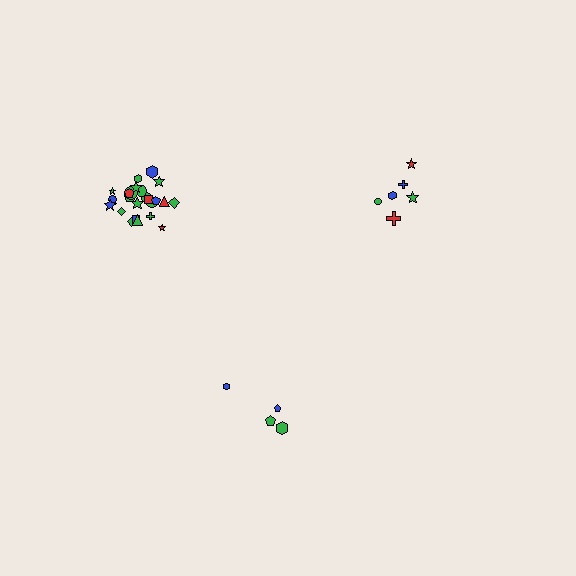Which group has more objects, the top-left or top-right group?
The top-left group.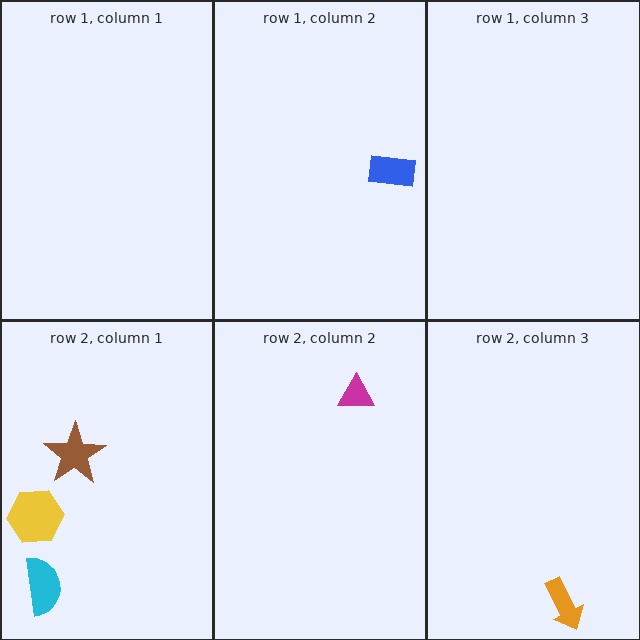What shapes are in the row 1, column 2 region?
The blue rectangle.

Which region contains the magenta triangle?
The row 2, column 2 region.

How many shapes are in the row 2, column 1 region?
3.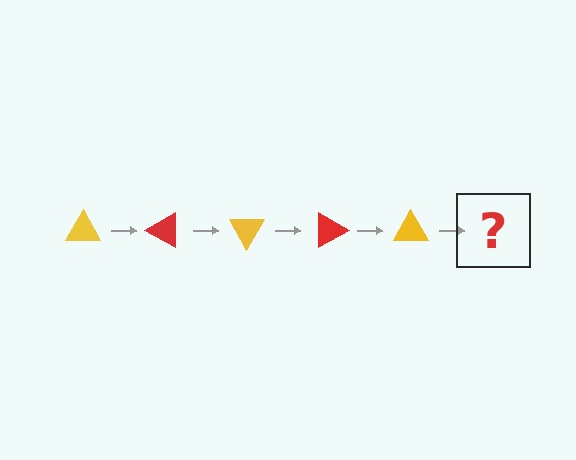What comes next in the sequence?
The next element should be a red triangle, rotated 150 degrees from the start.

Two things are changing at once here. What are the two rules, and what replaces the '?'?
The two rules are that it rotates 30 degrees each step and the color cycles through yellow and red. The '?' should be a red triangle, rotated 150 degrees from the start.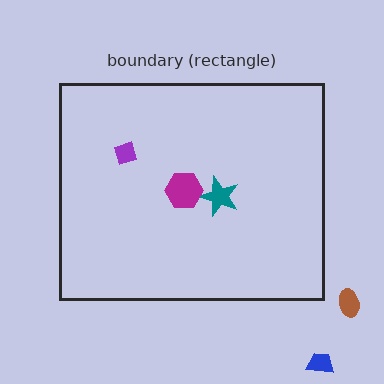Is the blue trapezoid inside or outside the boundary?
Outside.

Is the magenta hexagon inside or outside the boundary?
Inside.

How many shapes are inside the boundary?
3 inside, 2 outside.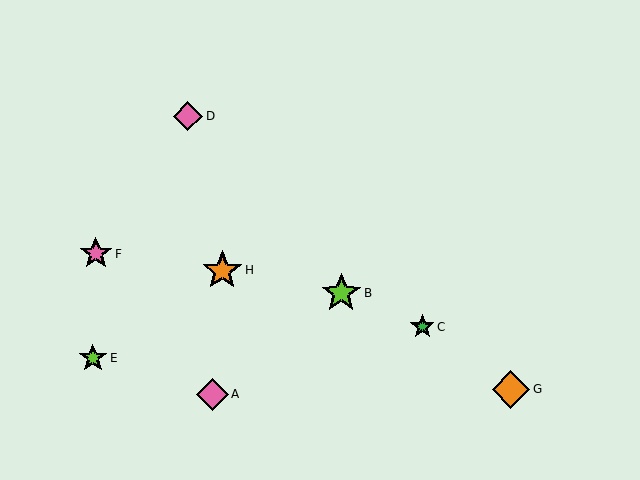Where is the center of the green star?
The center of the green star is at (422, 327).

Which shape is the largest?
The orange star (labeled H) is the largest.